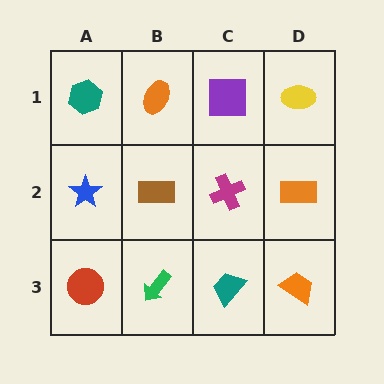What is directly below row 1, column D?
An orange rectangle.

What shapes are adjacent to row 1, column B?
A brown rectangle (row 2, column B), a teal hexagon (row 1, column A), a purple square (row 1, column C).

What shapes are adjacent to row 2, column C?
A purple square (row 1, column C), a teal trapezoid (row 3, column C), a brown rectangle (row 2, column B), an orange rectangle (row 2, column D).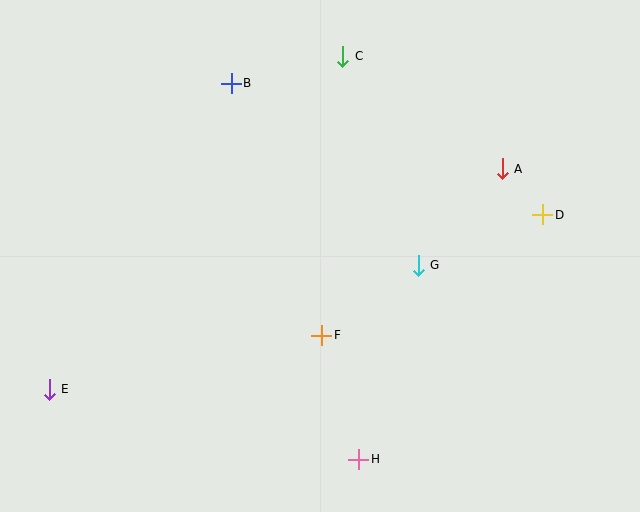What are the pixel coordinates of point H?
Point H is at (359, 459).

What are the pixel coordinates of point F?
Point F is at (322, 335).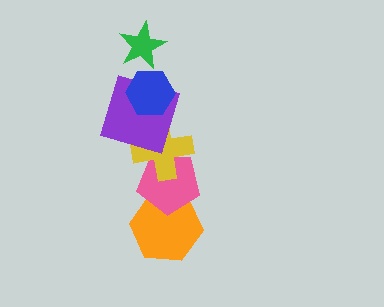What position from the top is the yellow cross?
The yellow cross is 4th from the top.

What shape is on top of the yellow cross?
The purple square is on top of the yellow cross.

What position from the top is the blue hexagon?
The blue hexagon is 2nd from the top.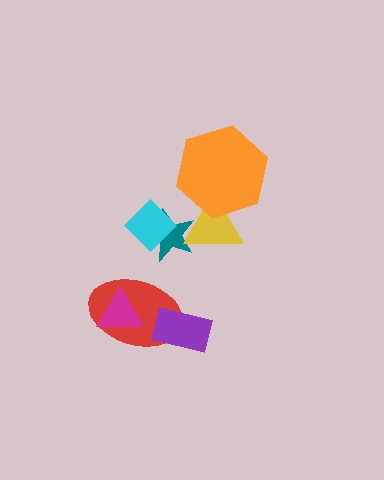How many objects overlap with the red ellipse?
2 objects overlap with the red ellipse.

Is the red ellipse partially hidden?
Yes, it is partially covered by another shape.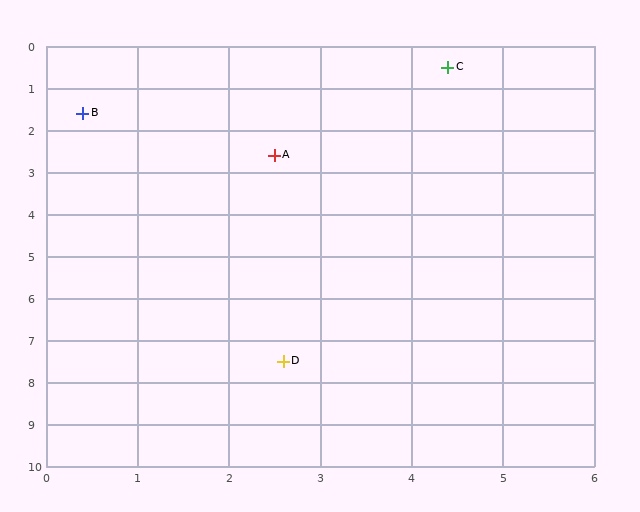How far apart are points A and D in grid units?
Points A and D are about 4.9 grid units apart.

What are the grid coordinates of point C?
Point C is at approximately (4.4, 0.5).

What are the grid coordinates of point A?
Point A is at approximately (2.5, 2.6).